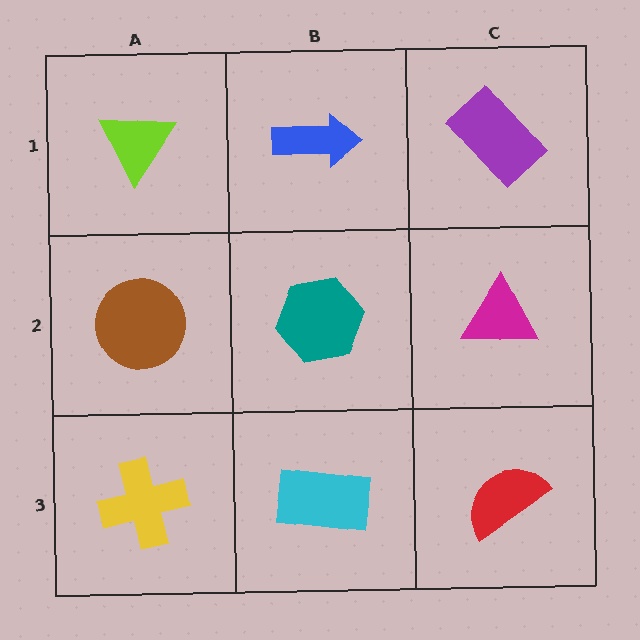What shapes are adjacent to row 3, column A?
A brown circle (row 2, column A), a cyan rectangle (row 3, column B).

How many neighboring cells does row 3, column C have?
2.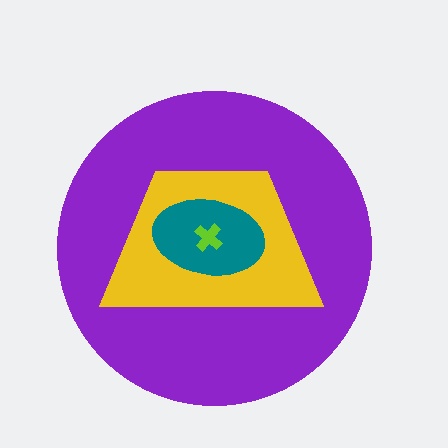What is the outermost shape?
The purple circle.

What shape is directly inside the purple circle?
The yellow trapezoid.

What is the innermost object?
The lime cross.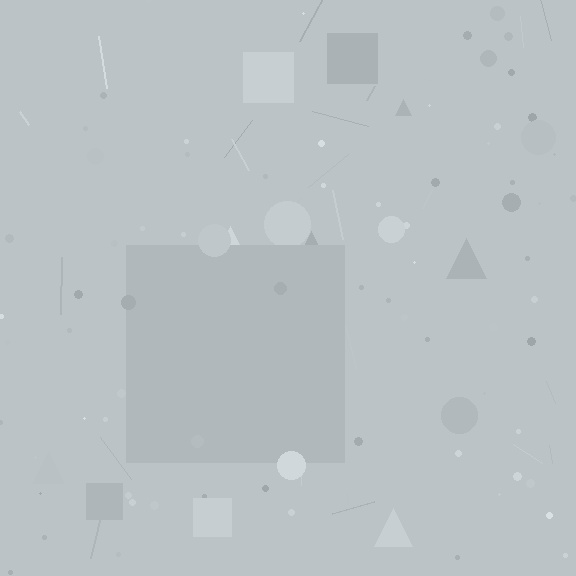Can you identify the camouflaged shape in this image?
The camouflaged shape is a square.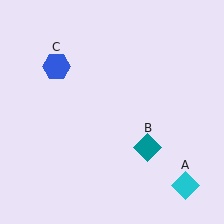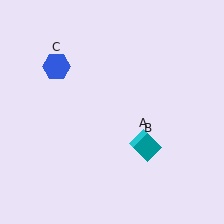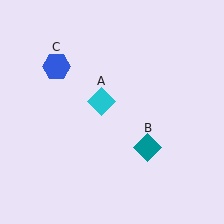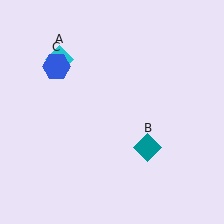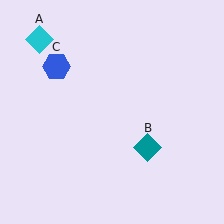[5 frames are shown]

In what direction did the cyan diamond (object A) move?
The cyan diamond (object A) moved up and to the left.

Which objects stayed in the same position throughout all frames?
Teal diamond (object B) and blue hexagon (object C) remained stationary.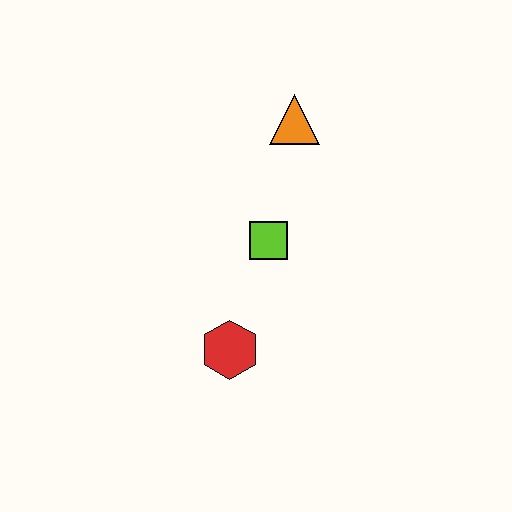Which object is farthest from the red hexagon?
The orange triangle is farthest from the red hexagon.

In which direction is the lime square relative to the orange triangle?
The lime square is below the orange triangle.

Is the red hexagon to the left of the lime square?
Yes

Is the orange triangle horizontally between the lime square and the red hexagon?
No